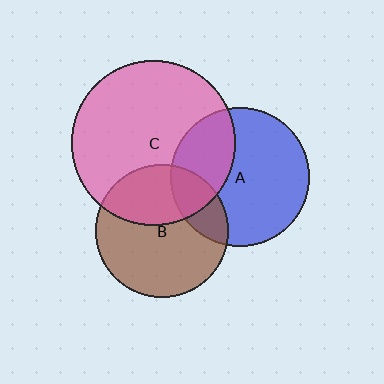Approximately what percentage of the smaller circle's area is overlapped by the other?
Approximately 30%.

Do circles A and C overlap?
Yes.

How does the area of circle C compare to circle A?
Approximately 1.4 times.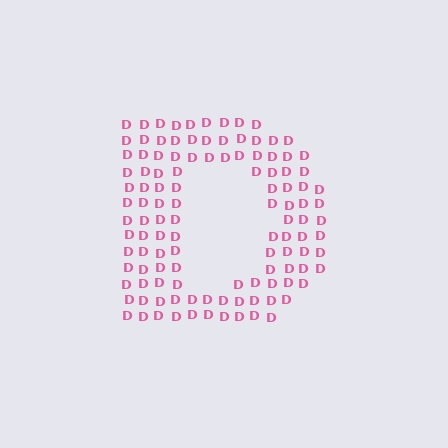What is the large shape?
The large shape is the letter D.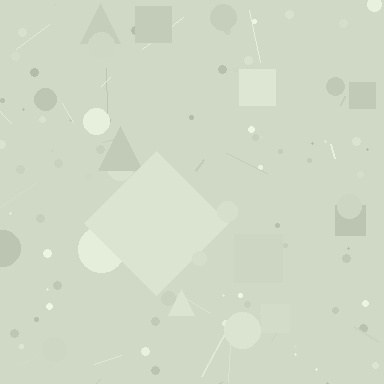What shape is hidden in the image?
A diamond is hidden in the image.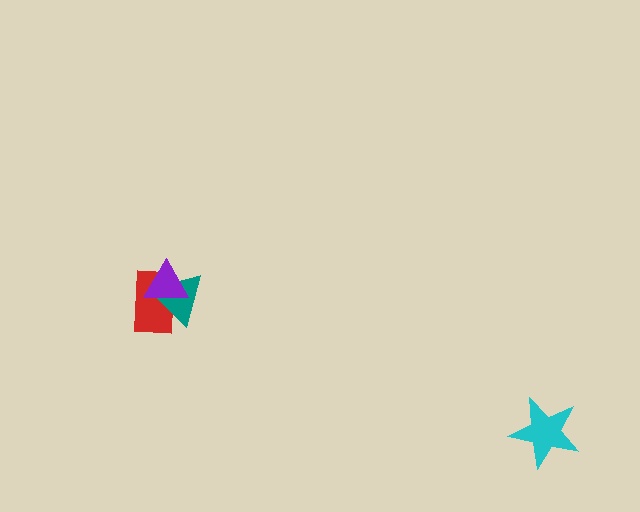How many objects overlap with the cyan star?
0 objects overlap with the cyan star.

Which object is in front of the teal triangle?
The purple triangle is in front of the teal triangle.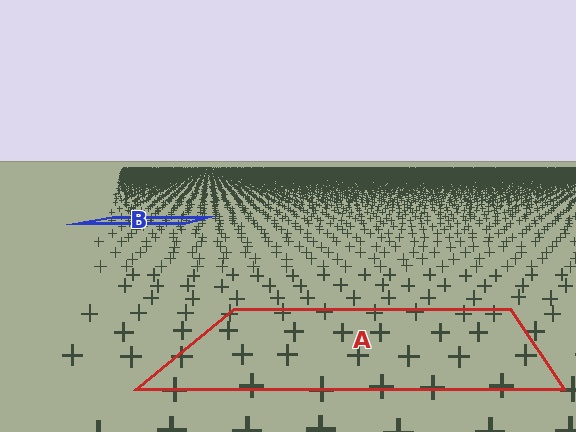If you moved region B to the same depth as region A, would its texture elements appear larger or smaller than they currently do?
They would appear larger. At a closer depth, the same texture elements are projected at a bigger on-screen size.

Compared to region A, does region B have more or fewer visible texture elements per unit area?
Region B has more texture elements per unit area — they are packed more densely because it is farther away.